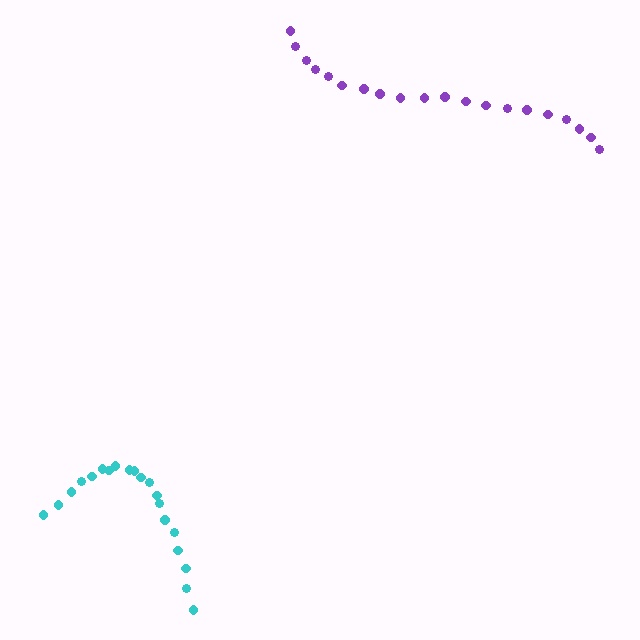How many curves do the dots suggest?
There are 2 distinct paths.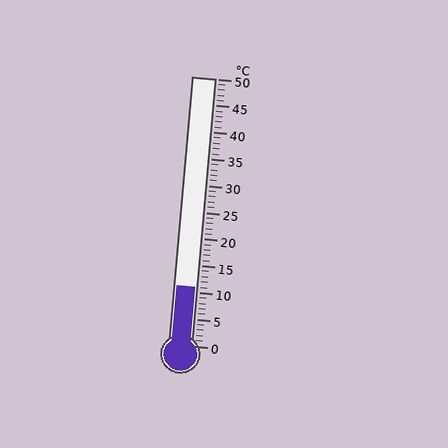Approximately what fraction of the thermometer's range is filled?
The thermometer is filled to approximately 20% of its range.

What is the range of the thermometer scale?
The thermometer scale ranges from 0°C to 50°C.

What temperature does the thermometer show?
The thermometer shows approximately 11°C.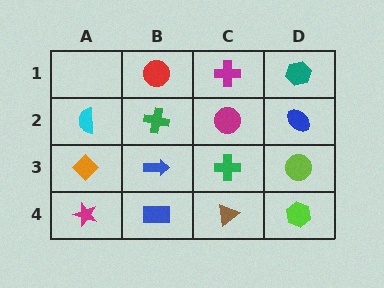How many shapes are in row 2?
4 shapes.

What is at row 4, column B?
A blue rectangle.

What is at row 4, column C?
A brown triangle.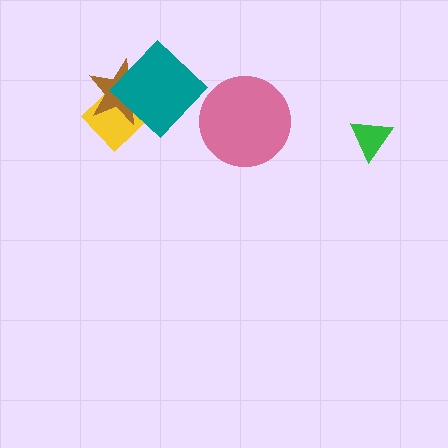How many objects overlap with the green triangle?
0 objects overlap with the green triangle.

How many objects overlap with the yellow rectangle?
2 objects overlap with the yellow rectangle.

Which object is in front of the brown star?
The teal diamond is in front of the brown star.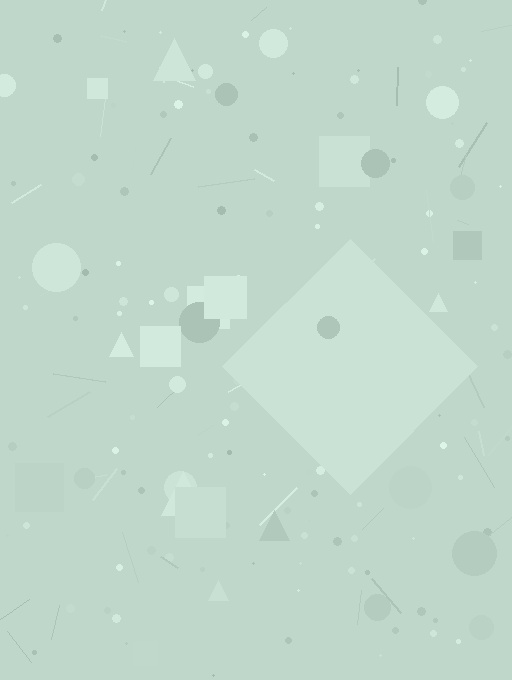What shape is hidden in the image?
A diamond is hidden in the image.